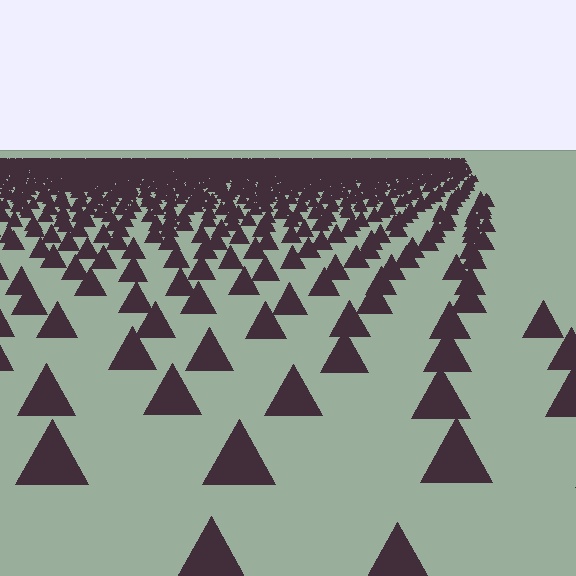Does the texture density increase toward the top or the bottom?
Density increases toward the top.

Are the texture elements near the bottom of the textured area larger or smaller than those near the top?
Larger. Near the bottom, elements are closer to the viewer and appear at a bigger on-screen size.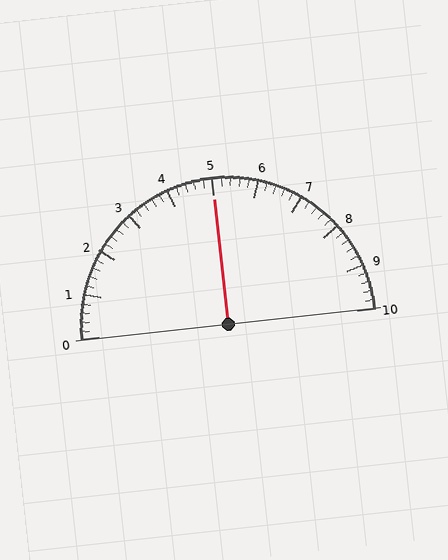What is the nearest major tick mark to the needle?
The nearest major tick mark is 5.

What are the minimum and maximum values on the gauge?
The gauge ranges from 0 to 10.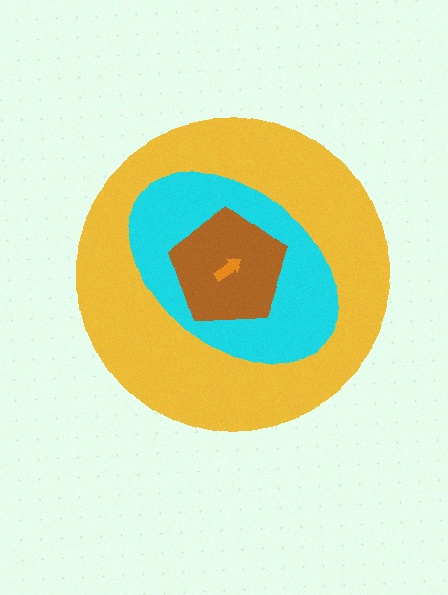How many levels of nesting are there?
4.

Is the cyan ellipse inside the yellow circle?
Yes.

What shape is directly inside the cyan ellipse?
The brown pentagon.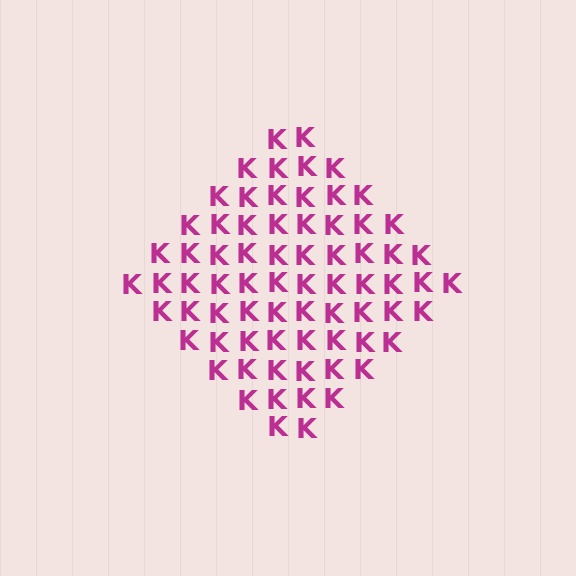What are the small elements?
The small elements are letter K's.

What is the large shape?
The large shape is a diamond.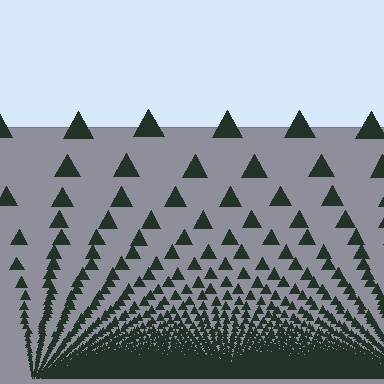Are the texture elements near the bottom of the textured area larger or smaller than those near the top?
Smaller. The gradient is inverted — elements near the bottom are smaller and denser.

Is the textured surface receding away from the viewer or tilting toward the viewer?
The surface appears to tilt toward the viewer. Texture elements get larger and sparser toward the top.